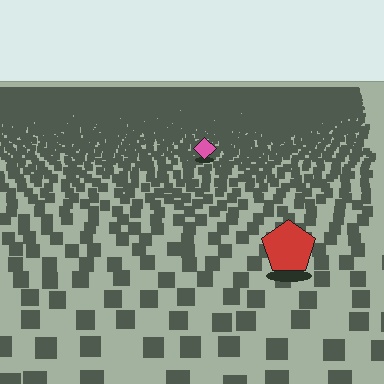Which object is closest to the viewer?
The red pentagon is closest. The texture marks near it are larger and more spread out.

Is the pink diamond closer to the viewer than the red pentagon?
No. The red pentagon is closer — you can tell from the texture gradient: the ground texture is coarser near it.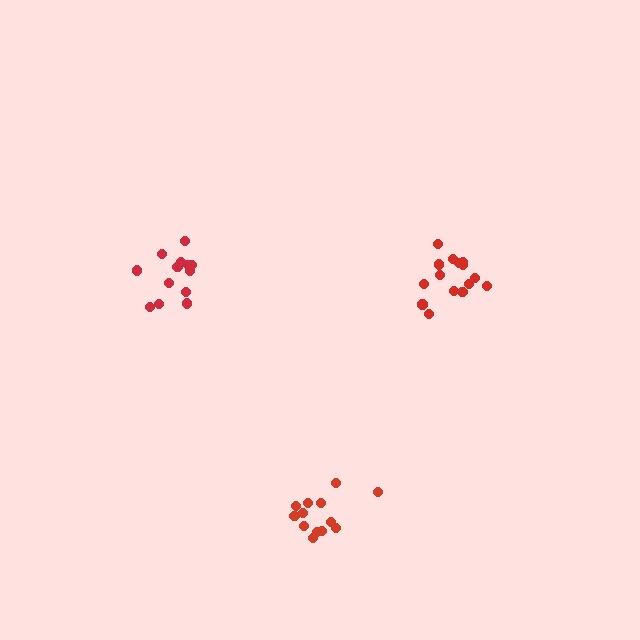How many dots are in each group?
Group 1: 15 dots, Group 2: 13 dots, Group 3: 13 dots (41 total).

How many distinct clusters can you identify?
There are 3 distinct clusters.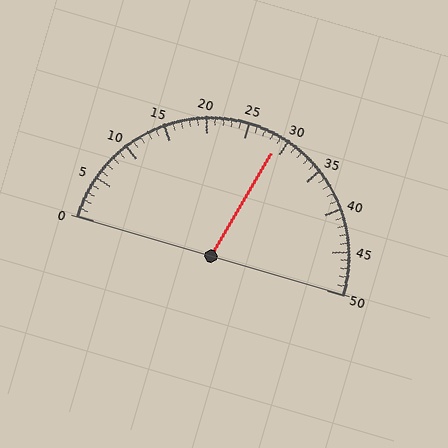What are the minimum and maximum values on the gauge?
The gauge ranges from 0 to 50.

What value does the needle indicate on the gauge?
The needle indicates approximately 29.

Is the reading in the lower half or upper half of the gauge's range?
The reading is in the upper half of the range (0 to 50).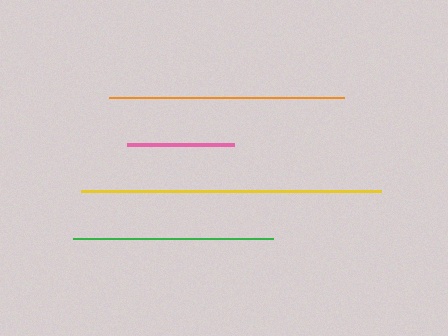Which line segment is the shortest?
The pink line is the shortest at approximately 106 pixels.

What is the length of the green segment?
The green segment is approximately 200 pixels long.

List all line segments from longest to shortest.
From longest to shortest: yellow, orange, green, pink.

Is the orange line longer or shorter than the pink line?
The orange line is longer than the pink line.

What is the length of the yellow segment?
The yellow segment is approximately 300 pixels long.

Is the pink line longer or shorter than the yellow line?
The yellow line is longer than the pink line.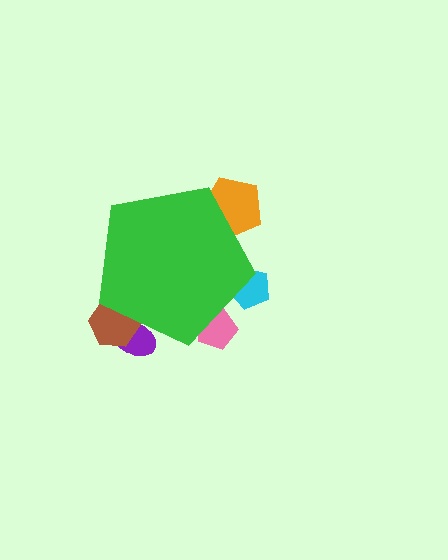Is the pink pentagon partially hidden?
Yes, the pink pentagon is partially hidden behind the green pentagon.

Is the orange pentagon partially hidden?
Yes, the orange pentagon is partially hidden behind the green pentagon.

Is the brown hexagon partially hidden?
Yes, the brown hexagon is partially hidden behind the green pentagon.